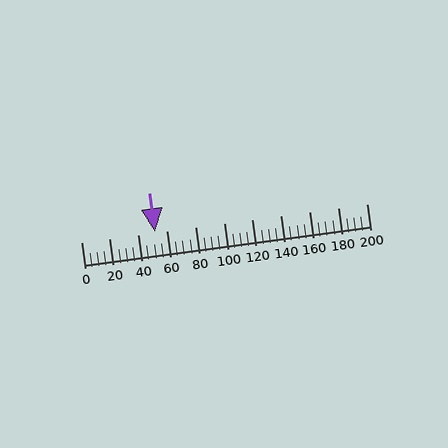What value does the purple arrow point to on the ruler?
The purple arrow points to approximately 51.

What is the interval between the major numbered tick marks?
The major tick marks are spaced 20 units apart.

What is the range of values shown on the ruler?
The ruler shows values from 0 to 200.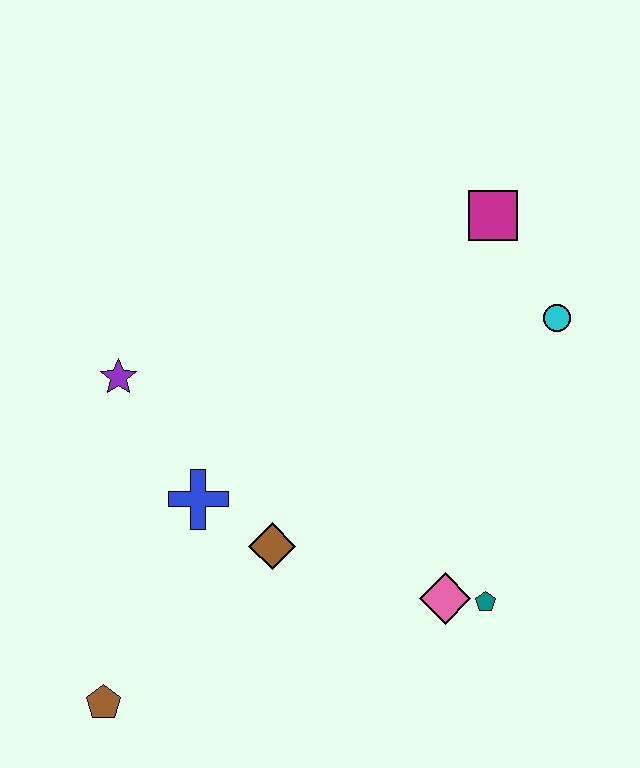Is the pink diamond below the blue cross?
Yes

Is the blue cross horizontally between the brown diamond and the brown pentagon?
Yes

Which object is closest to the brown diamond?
The blue cross is closest to the brown diamond.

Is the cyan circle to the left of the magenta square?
No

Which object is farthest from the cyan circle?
The brown pentagon is farthest from the cyan circle.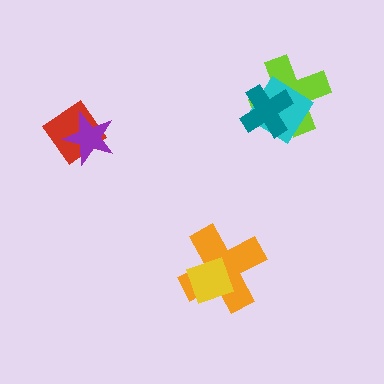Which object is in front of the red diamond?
The purple star is in front of the red diamond.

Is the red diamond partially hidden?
Yes, it is partially covered by another shape.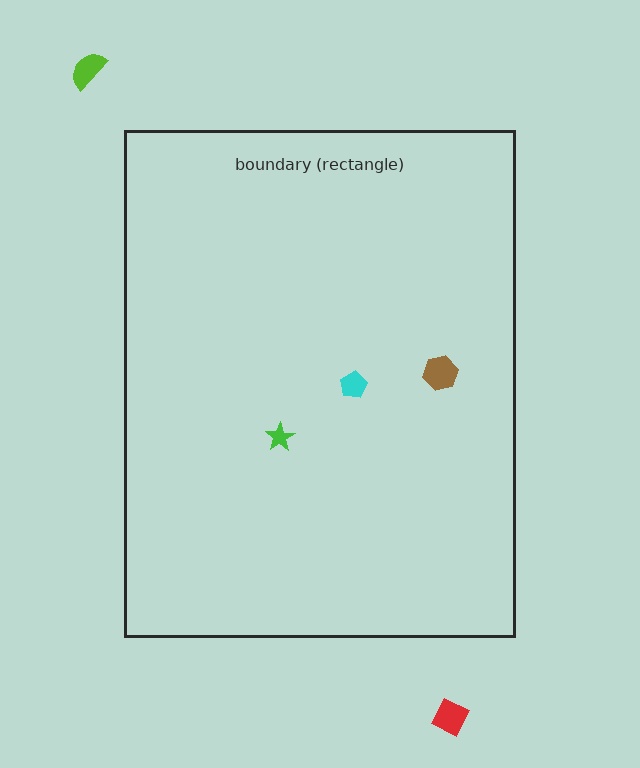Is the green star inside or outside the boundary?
Inside.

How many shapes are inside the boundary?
3 inside, 2 outside.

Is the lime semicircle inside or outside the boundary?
Outside.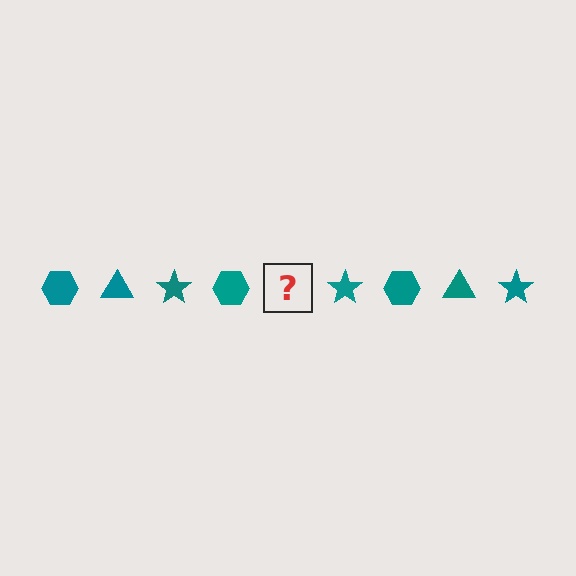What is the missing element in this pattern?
The missing element is a teal triangle.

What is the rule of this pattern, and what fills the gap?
The rule is that the pattern cycles through hexagon, triangle, star shapes in teal. The gap should be filled with a teal triangle.